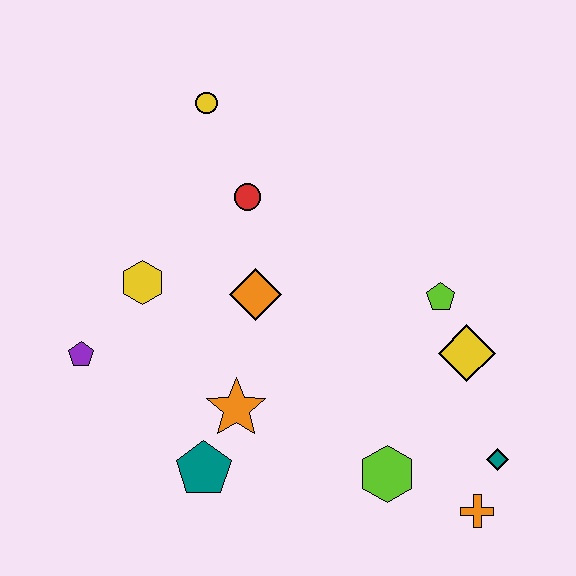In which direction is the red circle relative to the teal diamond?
The red circle is above the teal diamond.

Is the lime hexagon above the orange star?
No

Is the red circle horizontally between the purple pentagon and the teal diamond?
Yes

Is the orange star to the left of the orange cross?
Yes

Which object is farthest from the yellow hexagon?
The orange cross is farthest from the yellow hexagon.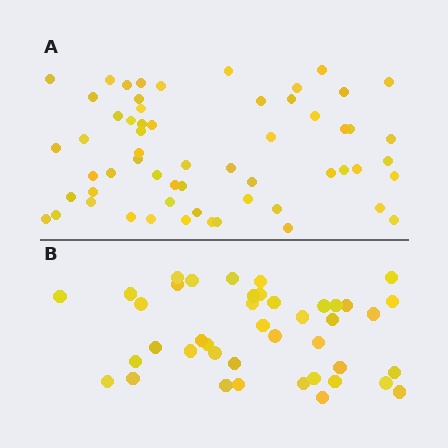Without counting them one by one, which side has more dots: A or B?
Region A (the top region) has more dots.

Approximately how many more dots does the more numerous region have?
Region A has approximately 15 more dots than region B.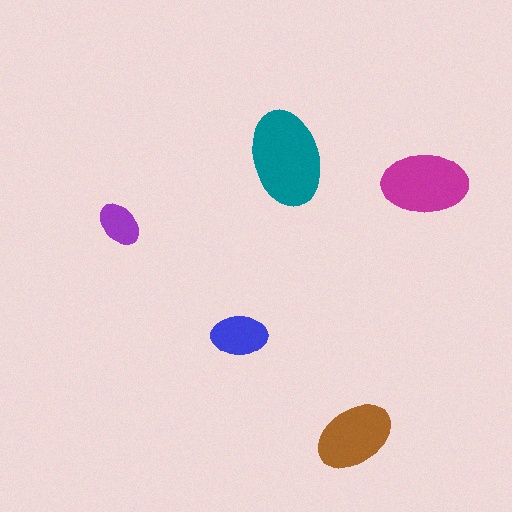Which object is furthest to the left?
The purple ellipse is leftmost.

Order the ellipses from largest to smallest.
the teal one, the magenta one, the brown one, the blue one, the purple one.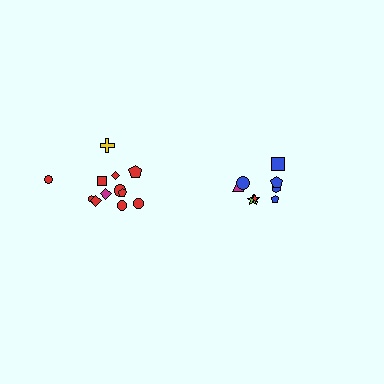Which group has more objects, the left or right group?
The left group.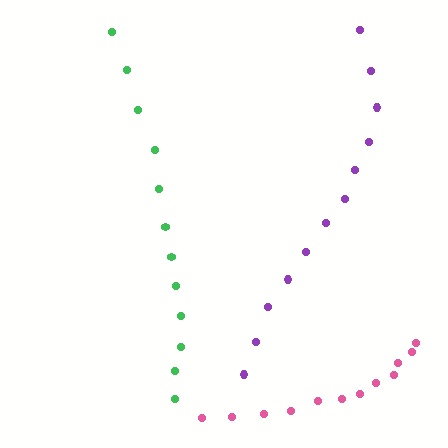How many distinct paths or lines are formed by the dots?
There are 3 distinct paths.